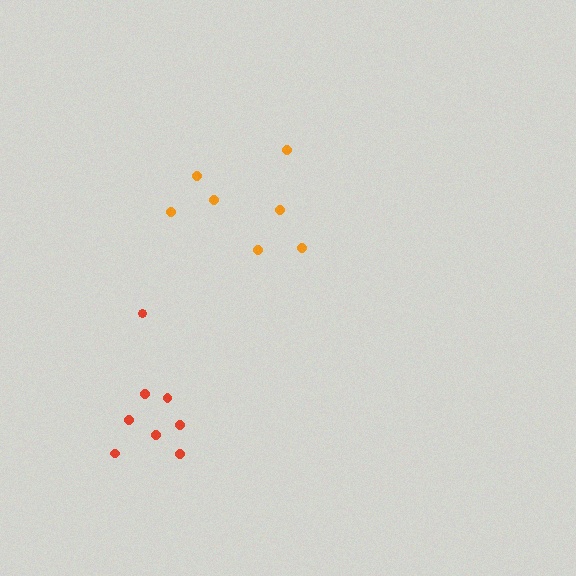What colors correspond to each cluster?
The clusters are colored: orange, red.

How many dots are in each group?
Group 1: 7 dots, Group 2: 8 dots (15 total).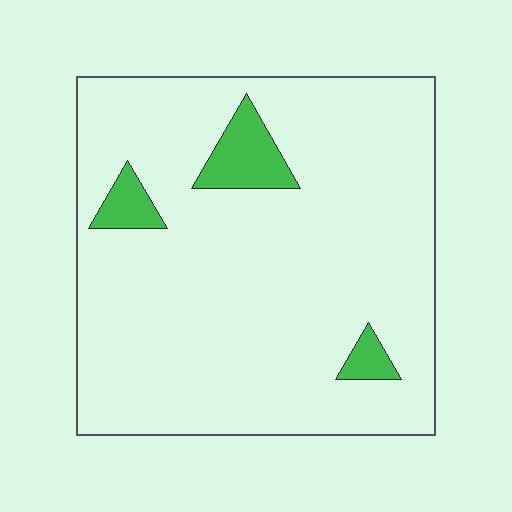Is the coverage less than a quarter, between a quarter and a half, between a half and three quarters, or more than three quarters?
Less than a quarter.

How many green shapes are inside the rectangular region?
3.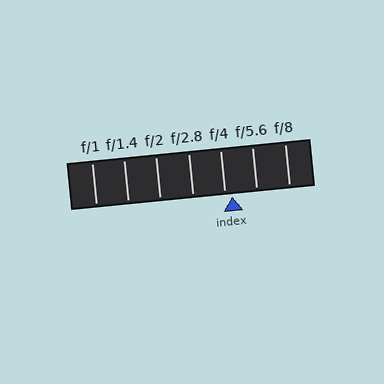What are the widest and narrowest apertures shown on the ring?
The widest aperture shown is f/1 and the narrowest is f/8.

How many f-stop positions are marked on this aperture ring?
There are 7 f-stop positions marked.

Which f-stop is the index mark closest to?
The index mark is closest to f/4.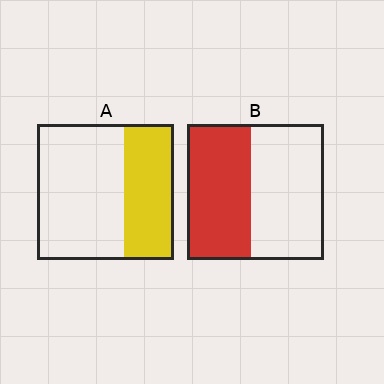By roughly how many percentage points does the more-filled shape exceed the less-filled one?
By roughly 10 percentage points (B over A).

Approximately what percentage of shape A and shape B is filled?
A is approximately 35% and B is approximately 45%.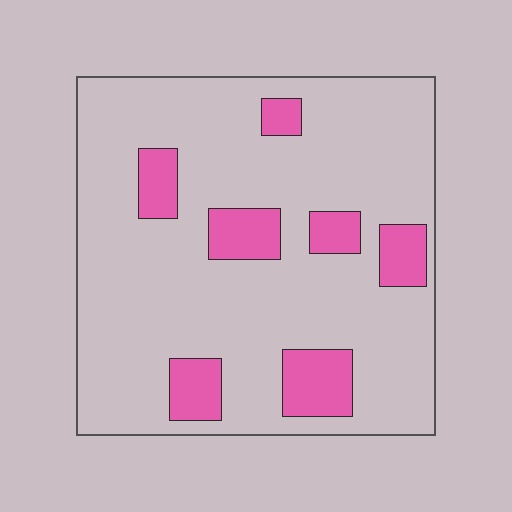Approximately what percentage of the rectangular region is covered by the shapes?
Approximately 15%.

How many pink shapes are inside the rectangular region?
7.